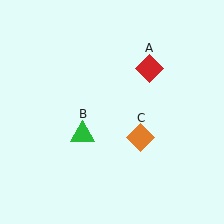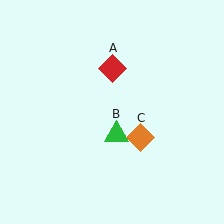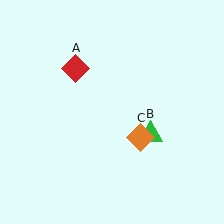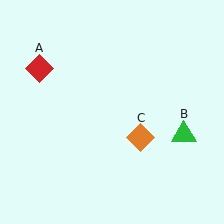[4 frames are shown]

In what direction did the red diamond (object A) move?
The red diamond (object A) moved left.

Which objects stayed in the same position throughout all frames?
Orange diamond (object C) remained stationary.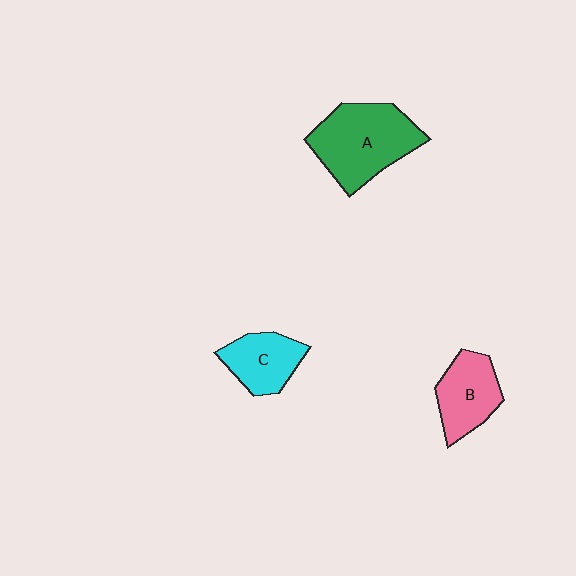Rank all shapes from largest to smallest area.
From largest to smallest: A (green), B (pink), C (cyan).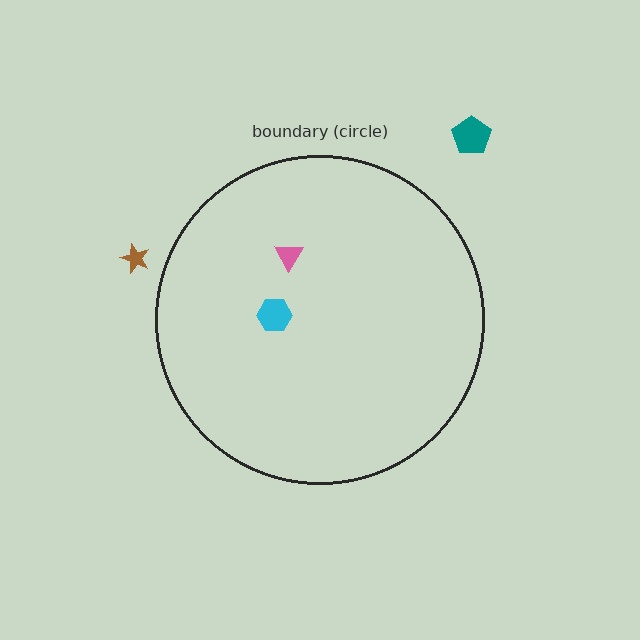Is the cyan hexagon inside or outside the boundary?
Inside.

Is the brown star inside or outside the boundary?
Outside.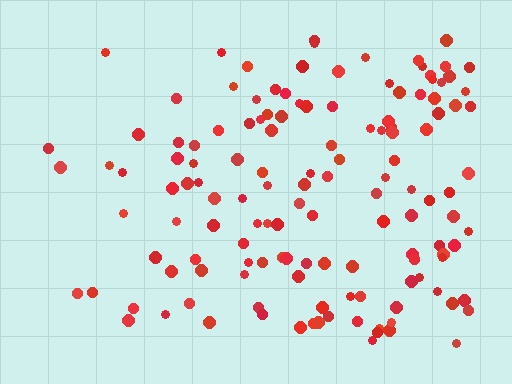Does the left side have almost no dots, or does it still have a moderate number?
Still a moderate number, just noticeably fewer than the right.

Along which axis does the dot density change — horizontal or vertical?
Horizontal.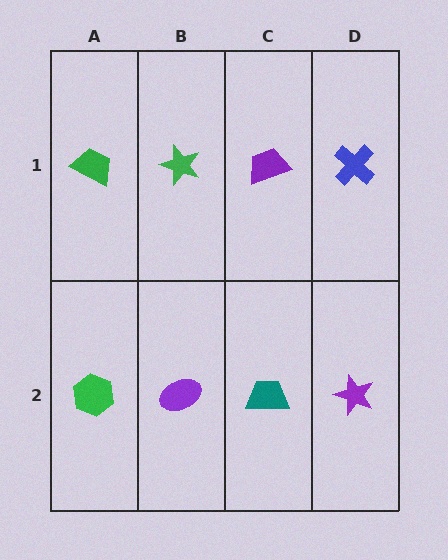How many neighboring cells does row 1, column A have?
2.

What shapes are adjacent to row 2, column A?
A green trapezoid (row 1, column A), a purple ellipse (row 2, column B).